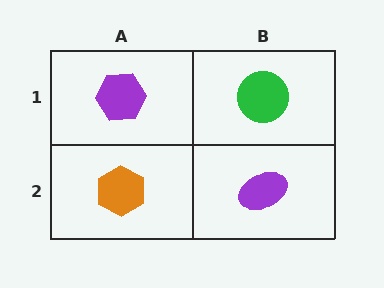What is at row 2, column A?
An orange hexagon.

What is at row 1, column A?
A purple hexagon.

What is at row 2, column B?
A purple ellipse.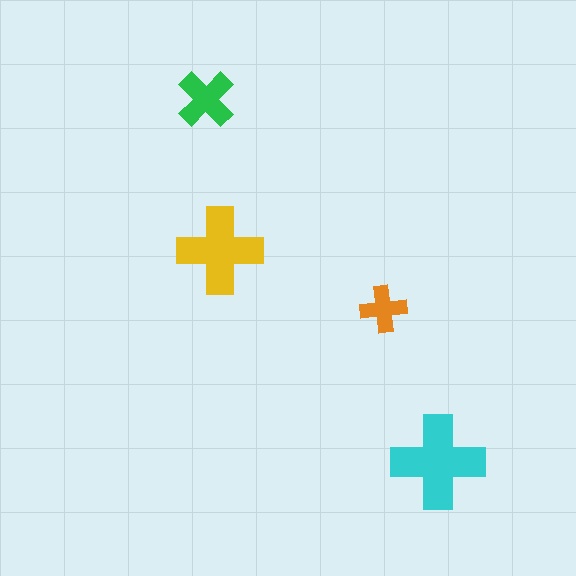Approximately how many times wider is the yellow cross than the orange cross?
About 2 times wider.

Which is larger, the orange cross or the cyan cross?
The cyan one.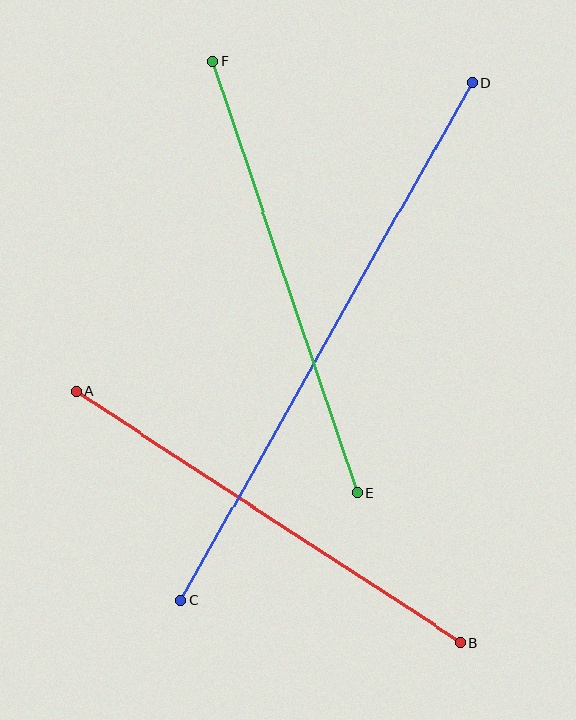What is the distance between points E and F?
The distance is approximately 455 pixels.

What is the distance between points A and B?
The distance is approximately 459 pixels.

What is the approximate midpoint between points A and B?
The midpoint is at approximately (268, 517) pixels.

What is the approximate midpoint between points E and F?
The midpoint is at approximately (285, 277) pixels.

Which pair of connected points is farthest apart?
Points C and D are farthest apart.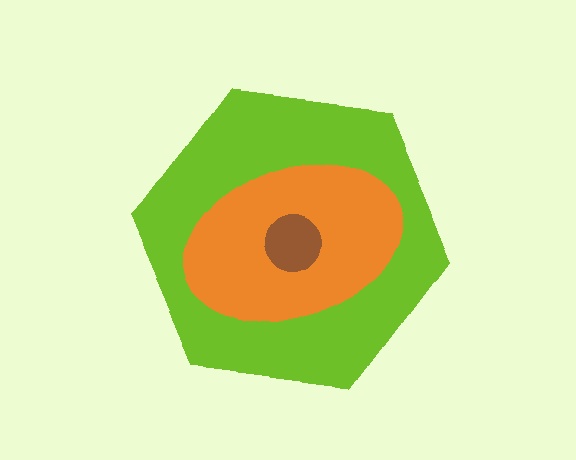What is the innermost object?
The brown circle.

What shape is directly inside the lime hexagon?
The orange ellipse.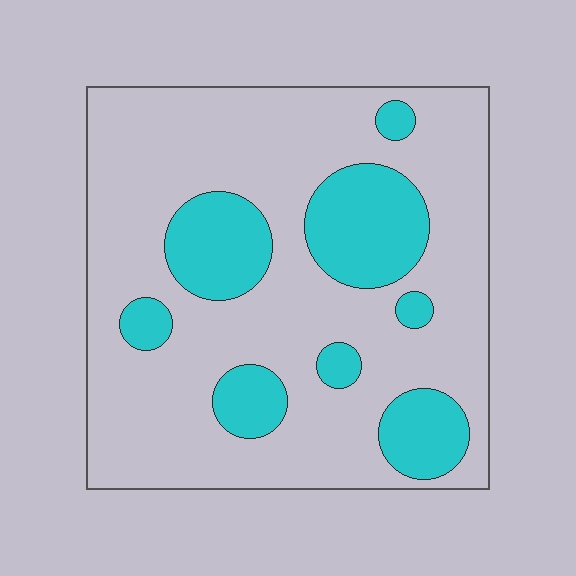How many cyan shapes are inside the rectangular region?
8.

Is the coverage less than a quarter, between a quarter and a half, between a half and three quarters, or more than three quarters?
Less than a quarter.